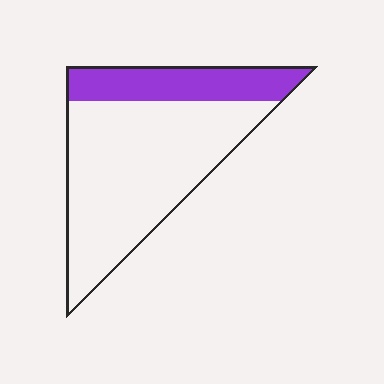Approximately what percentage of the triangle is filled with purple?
Approximately 25%.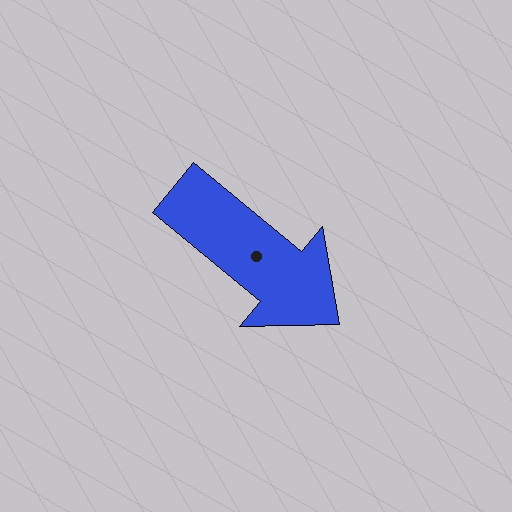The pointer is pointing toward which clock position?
Roughly 4 o'clock.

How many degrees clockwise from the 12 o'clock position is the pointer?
Approximately 130 degrees.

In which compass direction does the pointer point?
Southeast.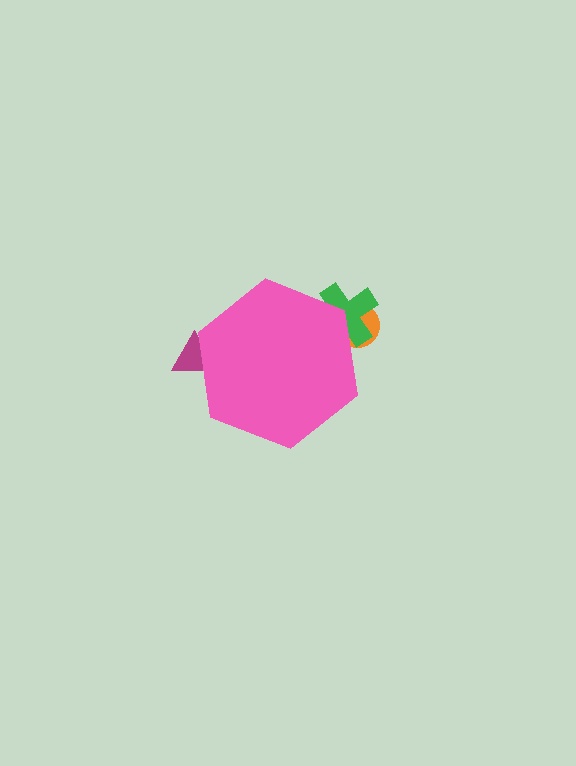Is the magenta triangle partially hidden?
Yes, the magenta triangle is partially hidden behind the pink hexagon.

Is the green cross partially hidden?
Yes, the green cross is partially hidden behind the pink hexagon.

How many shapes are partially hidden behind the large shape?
3 shapes are partially hidden.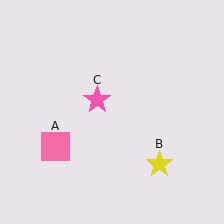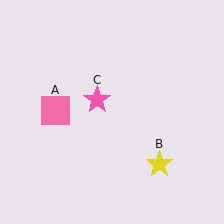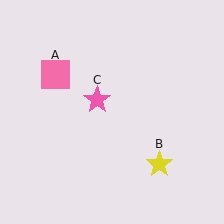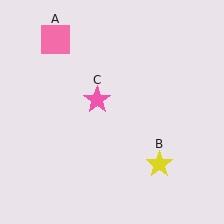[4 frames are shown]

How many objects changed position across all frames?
1 object changed position: pink square (object A).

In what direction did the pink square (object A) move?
The pink square (object A) moved up.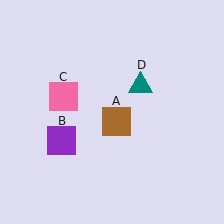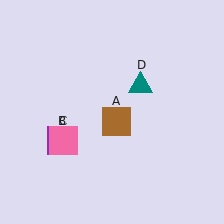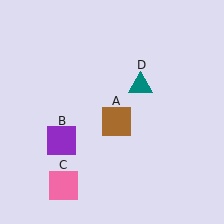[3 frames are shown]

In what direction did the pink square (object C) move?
The pink square (object C) moved down.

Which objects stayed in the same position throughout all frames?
Brown square (object A) and purple square (object B) and teal triangle (object D) remained stationary.